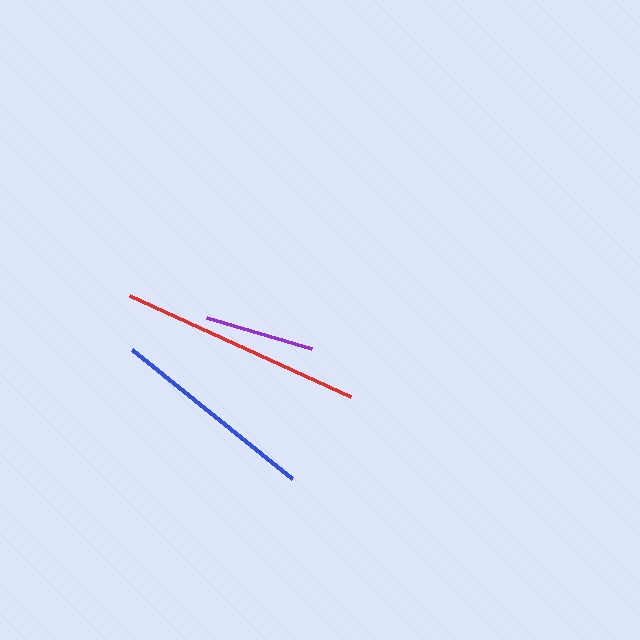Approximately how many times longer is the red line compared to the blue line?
The red line is approximately 1.2 times the length of the blue line.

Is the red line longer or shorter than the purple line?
The red line is longer than the purple line.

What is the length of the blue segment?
The blue segment is approximately 206 pixels long.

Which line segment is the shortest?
The purple line is the shortest at approximately 110 pixels.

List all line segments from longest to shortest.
From longest to shortest: red, blue, purple.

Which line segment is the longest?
The red line is the longest at approximately 244 pixels.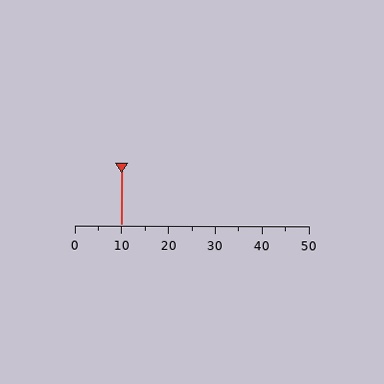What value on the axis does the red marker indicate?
The marker indicates approximately 10.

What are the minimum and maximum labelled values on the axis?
The axis runs from 0 to 50.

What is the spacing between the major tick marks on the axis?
The major ticks are spaced 10 apart.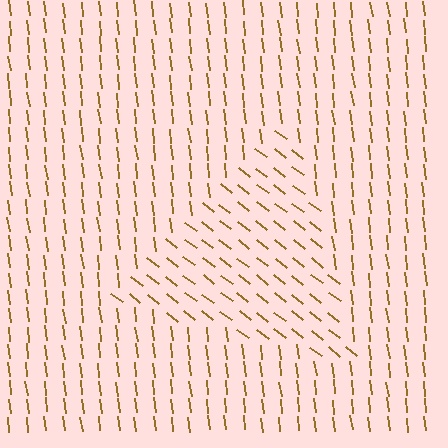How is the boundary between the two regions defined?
The boundary is defined purely by a change in line orientation (approximately 45 degrees difference). All lines are the same color and thickness.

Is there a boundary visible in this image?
Yes, there is a texture boundary formed by a change in line orientation.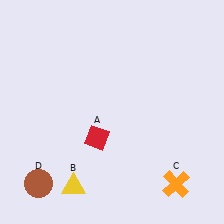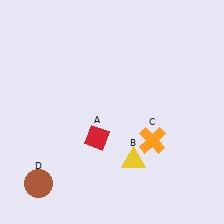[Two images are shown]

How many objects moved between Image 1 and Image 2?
2 objects moved between the two images.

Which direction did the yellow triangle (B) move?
The yellow triangle (B) moved right.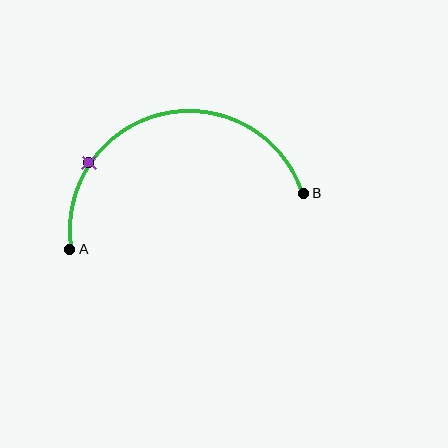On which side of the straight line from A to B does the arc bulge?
The arc bulges above the straight line connecting A and B.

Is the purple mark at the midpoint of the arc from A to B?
No. The purple mark lies on the arc but is closer to endpoint A. The arc midpoint would be at the point on the curve equidistant along the arc from both A and B.